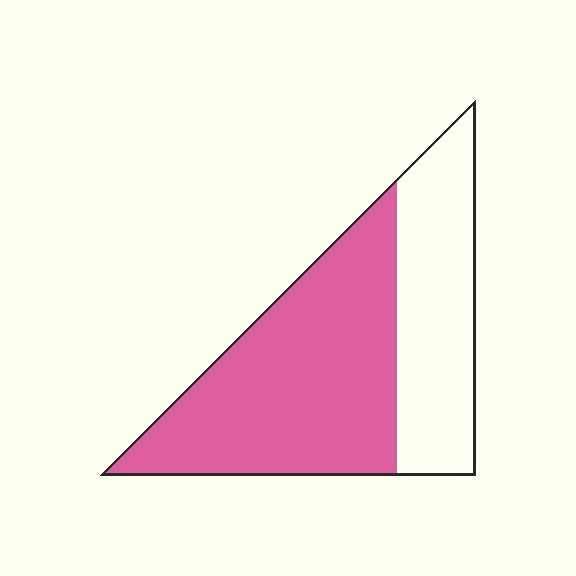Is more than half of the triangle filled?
Yes.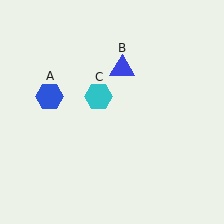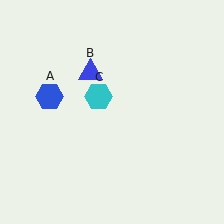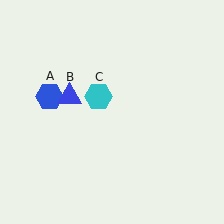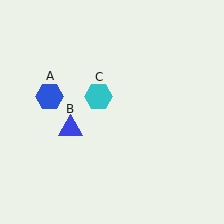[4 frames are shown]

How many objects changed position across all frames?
1 object changed position: blue triangle (object B).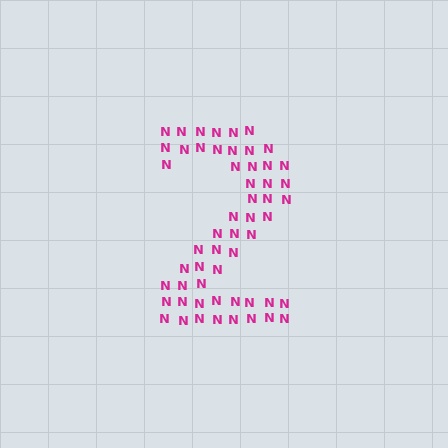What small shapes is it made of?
It is made of small letter N's.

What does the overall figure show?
The overall figure shows the digit 2.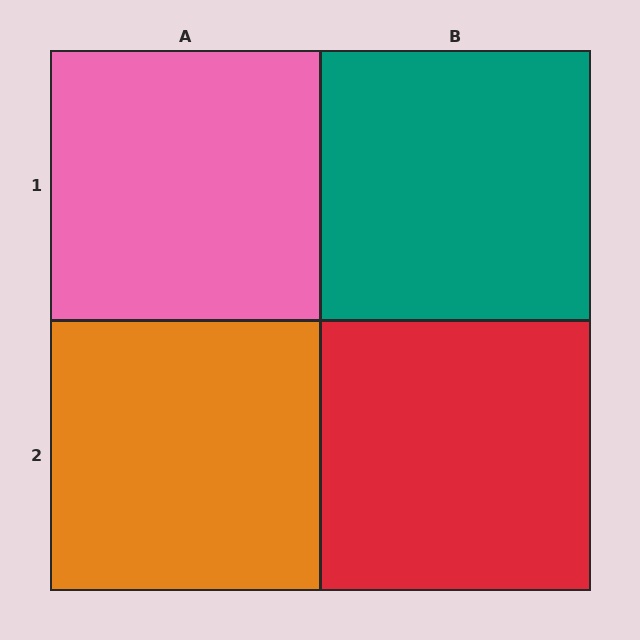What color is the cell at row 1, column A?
Pink.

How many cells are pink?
1 cell is pink.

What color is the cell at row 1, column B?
Teal.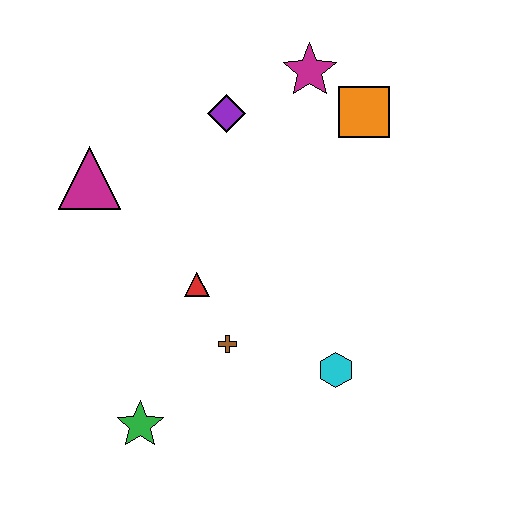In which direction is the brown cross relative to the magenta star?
The brown cross is below the magenta star.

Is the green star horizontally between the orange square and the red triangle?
No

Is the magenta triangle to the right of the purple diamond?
No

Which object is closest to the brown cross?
The red triangle is closest to the brown cross.